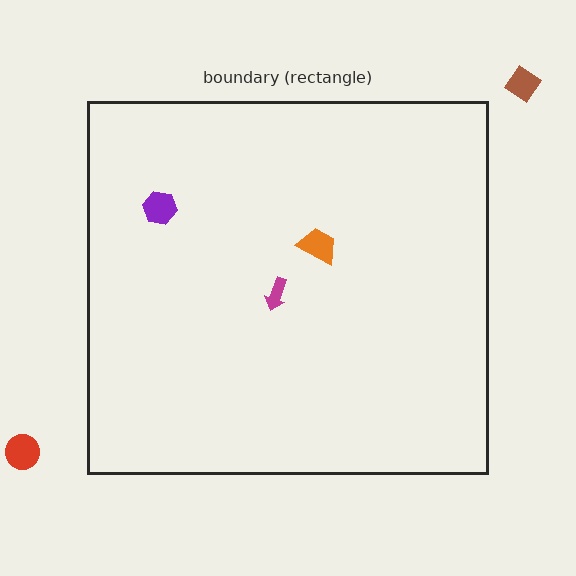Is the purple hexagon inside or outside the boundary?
Inside.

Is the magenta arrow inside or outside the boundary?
Inside.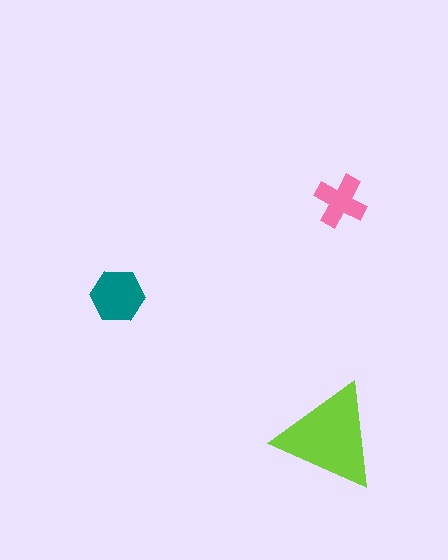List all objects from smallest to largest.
The pink cross, the teal hexagon, the lime triangle.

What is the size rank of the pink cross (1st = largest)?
3rd.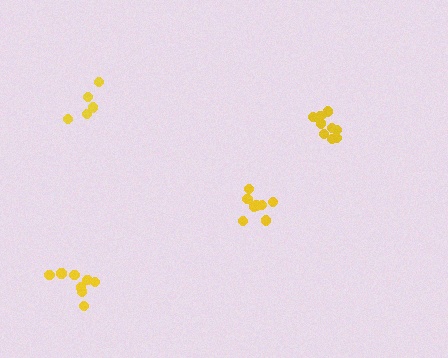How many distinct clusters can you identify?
There are 4 distinct clusters.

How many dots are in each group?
Group 1: 5 dots, Group 2: 8 dots, Group 3: 8 dots, Group 4: 11 dots (32 total).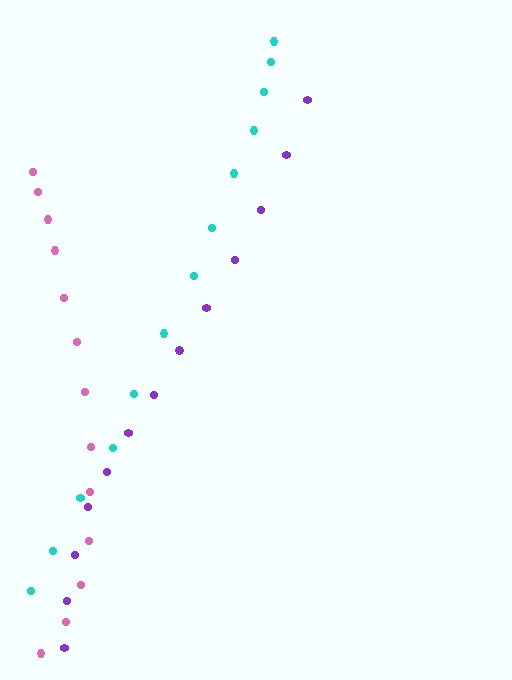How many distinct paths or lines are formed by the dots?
There are 3 distinct paths.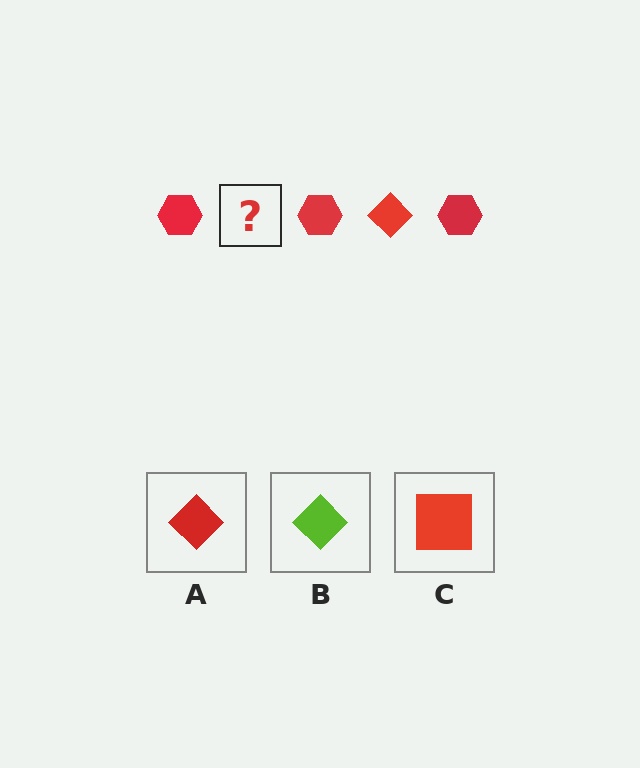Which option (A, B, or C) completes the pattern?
A.